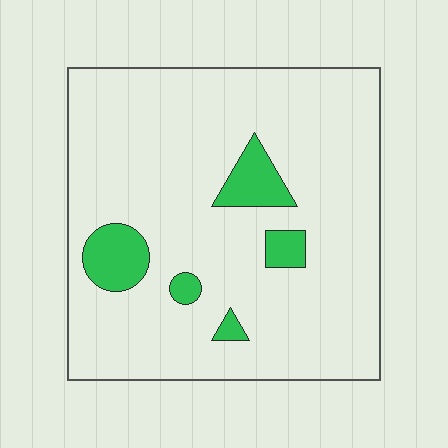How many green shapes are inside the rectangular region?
5.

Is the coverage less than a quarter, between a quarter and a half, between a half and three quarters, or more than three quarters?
Less than a quarter.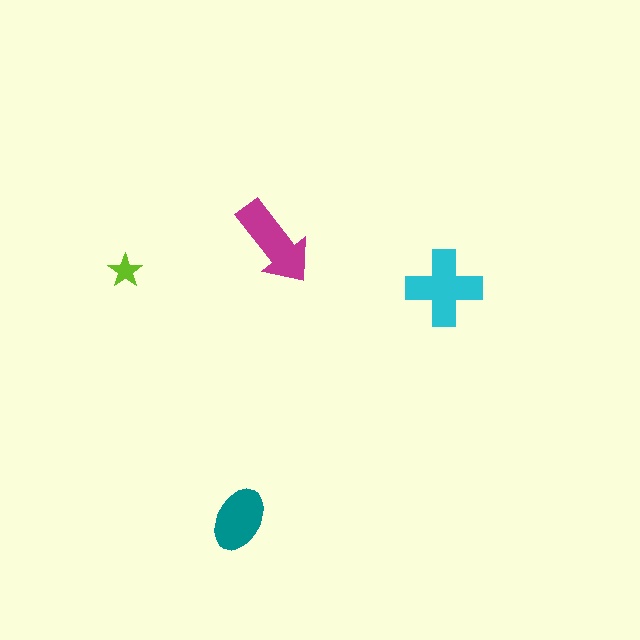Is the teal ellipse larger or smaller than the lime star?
Larger.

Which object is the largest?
The cyan cross.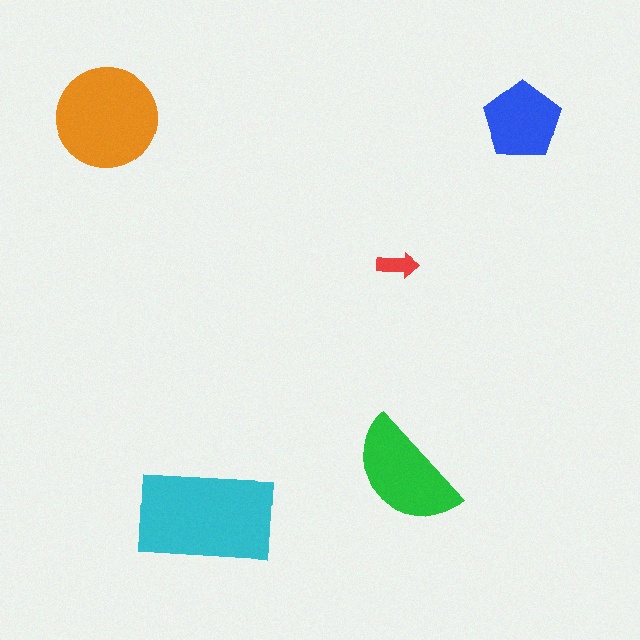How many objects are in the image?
There are 5 objects in the image.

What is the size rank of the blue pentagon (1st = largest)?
4th.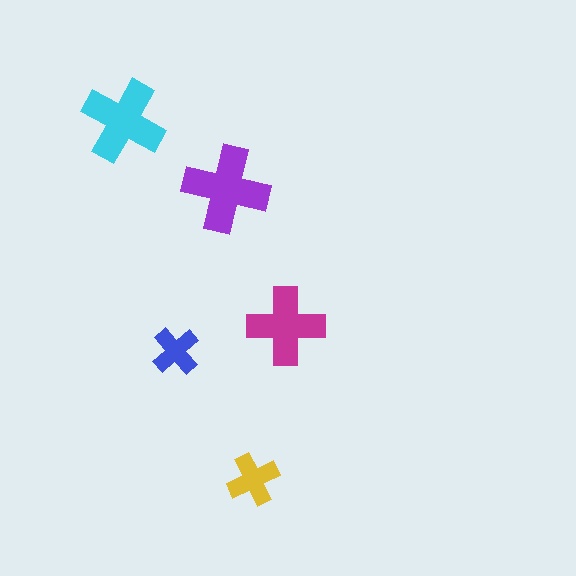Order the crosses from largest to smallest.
the purple one, the cyan one, the magenta one, the yellow one, the blue one.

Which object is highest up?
The cyan cross is topmost.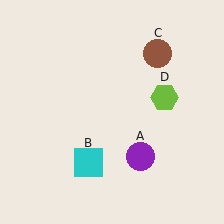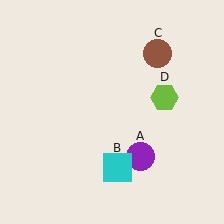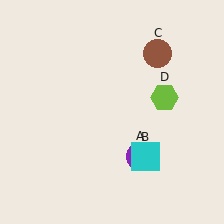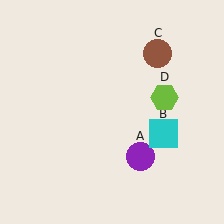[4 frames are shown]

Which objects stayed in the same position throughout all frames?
Purple circle (object A) and brown circle (object C) and lime hexagon (object D) remained stationary.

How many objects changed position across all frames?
1 object changed position: cyan square (object B).